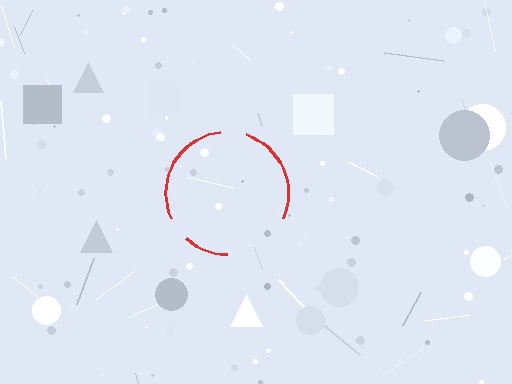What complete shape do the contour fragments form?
The contour fragments form a circle.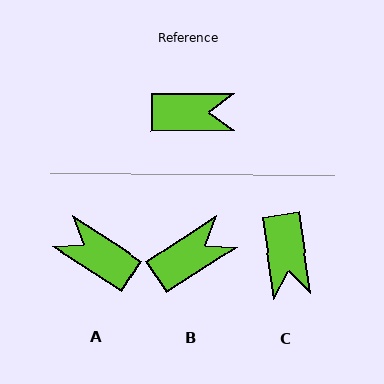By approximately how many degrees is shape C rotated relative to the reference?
Approximately 82 degrees clockwise.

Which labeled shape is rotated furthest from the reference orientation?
A, about 147 degrees away.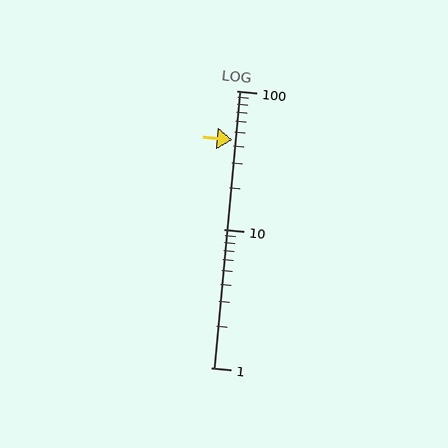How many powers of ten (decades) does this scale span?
The scale spans 2 decades, from 1 to 100.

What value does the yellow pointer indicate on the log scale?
The pointer indicates approximately 44.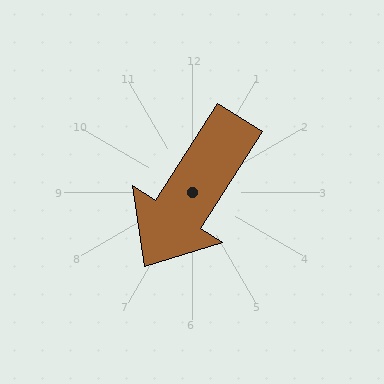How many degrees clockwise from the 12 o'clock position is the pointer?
Approximately 213 degrees.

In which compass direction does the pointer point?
Southwest.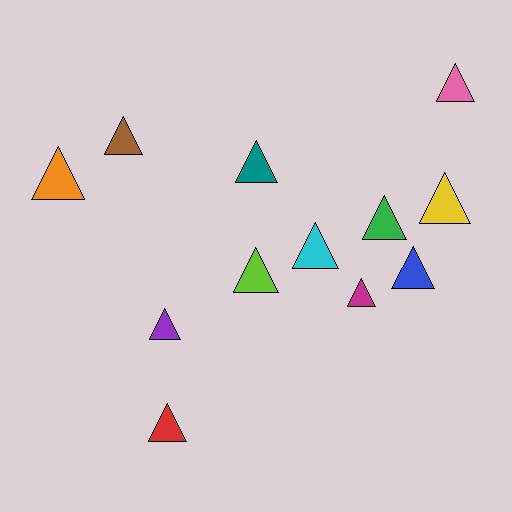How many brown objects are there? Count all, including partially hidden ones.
There is 1 brown object.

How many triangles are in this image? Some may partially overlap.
There are 12 triangles.